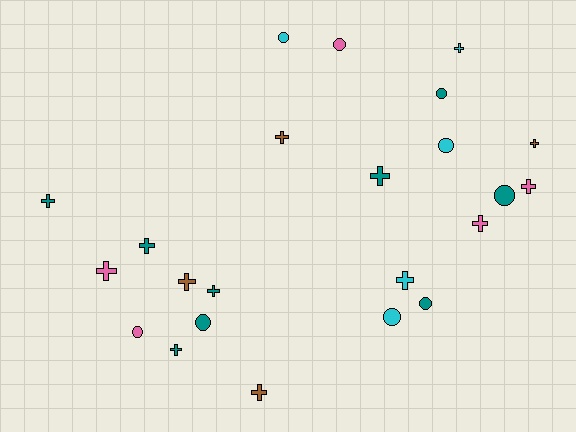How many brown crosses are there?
There are 4 brown crosses.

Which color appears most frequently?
Teal, with 9 objects.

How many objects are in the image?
There are 23 objects.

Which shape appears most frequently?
Cross, with 14 objects.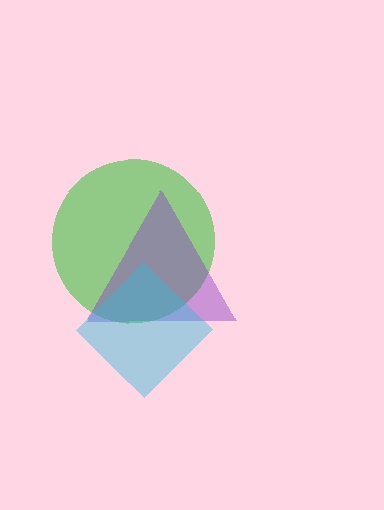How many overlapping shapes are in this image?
There are 3 overlapping shapes in the image.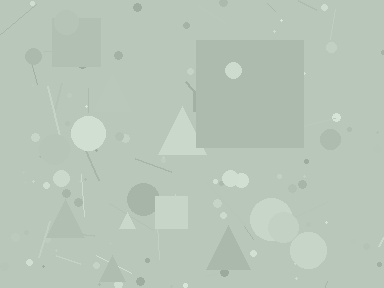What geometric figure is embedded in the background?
A square is embedded in the background.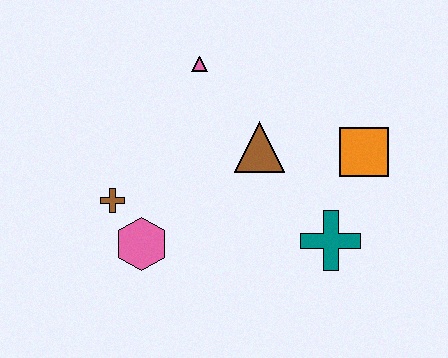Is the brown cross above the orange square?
No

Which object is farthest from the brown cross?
The orange square is farthest from the brown cross.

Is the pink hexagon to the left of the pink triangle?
Yes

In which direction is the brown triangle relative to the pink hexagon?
The brown triangle is to the right of the pink hexagon.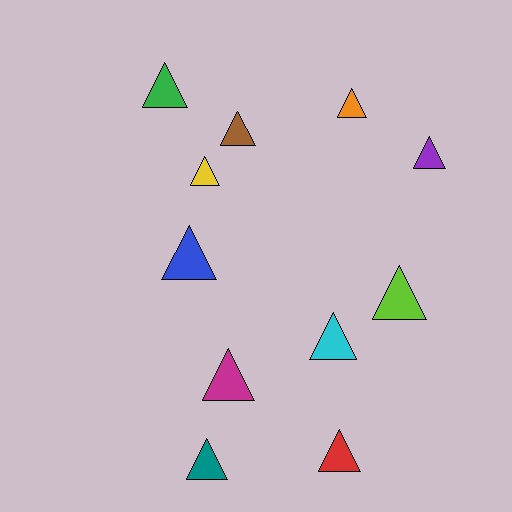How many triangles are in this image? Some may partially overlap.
There are 11 triangles.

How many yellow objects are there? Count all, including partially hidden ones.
There is 1 yellow object.